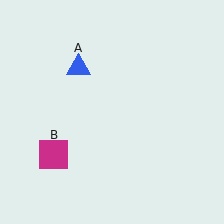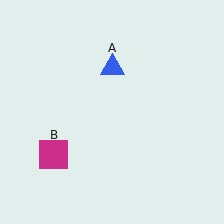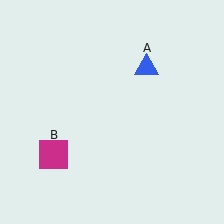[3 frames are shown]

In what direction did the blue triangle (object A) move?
The blue triangle (object A) moved right.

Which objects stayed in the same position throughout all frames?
Magenta square (object B) remained stationary.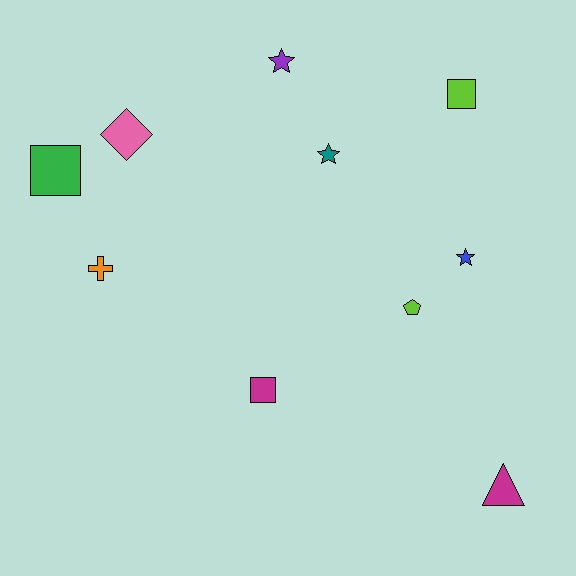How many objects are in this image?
There are 10 objects.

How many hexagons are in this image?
There are no hexagons.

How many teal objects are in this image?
There is 1 teal object.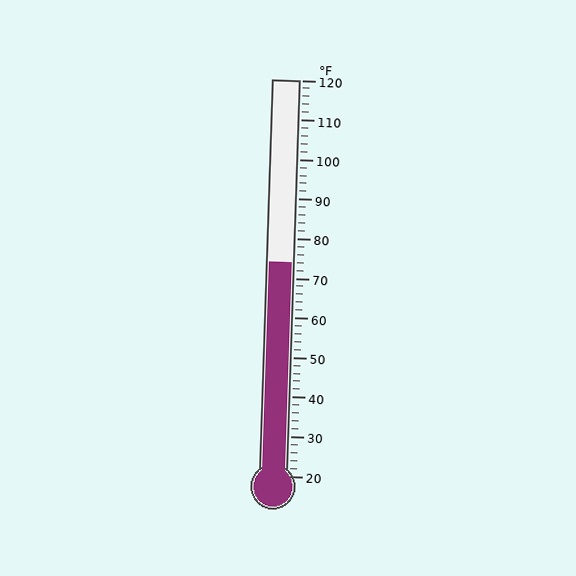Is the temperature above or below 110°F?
The temperature is below 110°F.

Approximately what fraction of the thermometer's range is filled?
The thermometer is filled to approximately 55% of its range.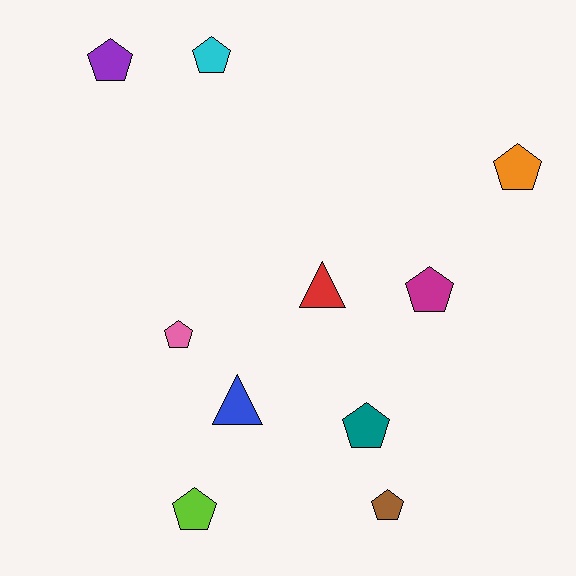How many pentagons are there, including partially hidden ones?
There are 8 pentagons.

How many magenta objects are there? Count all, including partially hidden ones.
There is 1 magenta object.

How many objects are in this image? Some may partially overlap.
There are 10 objects.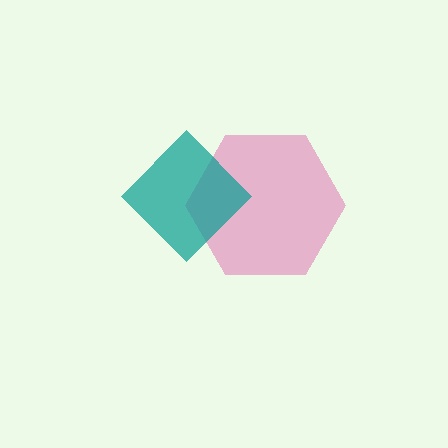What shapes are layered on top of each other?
The layered shapes are: a pink hexagon, a teal diamond.